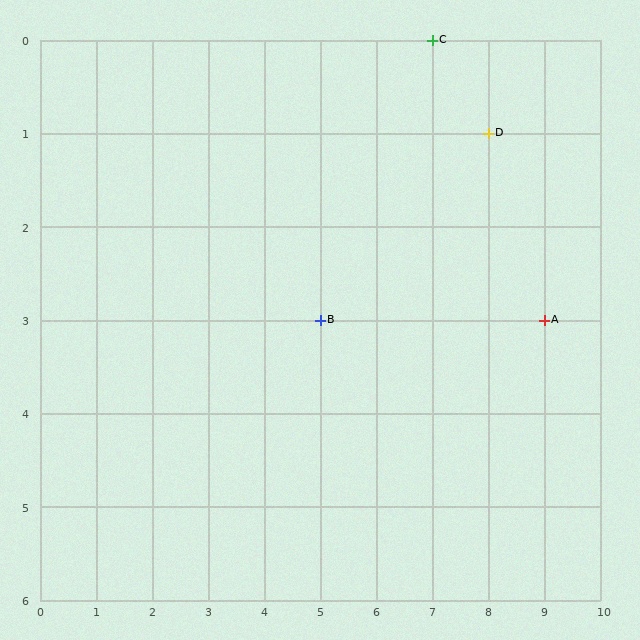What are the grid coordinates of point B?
Point B is at grid coordinates (5, 3).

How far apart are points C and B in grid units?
Points C and B are 2 columns and 3 rows apart (about 3.6 grid units diagonally).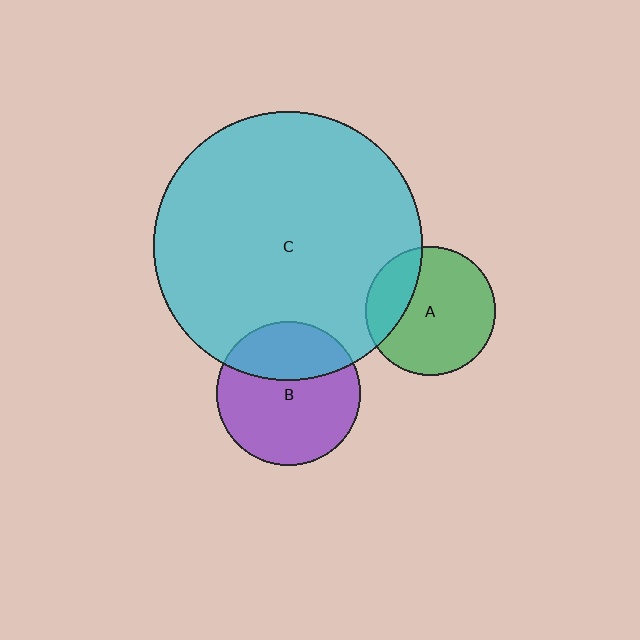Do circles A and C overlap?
Yes.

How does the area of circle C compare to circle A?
Approximately 4.3 times.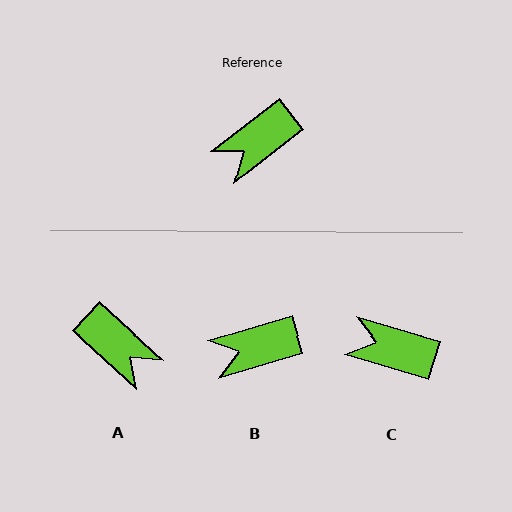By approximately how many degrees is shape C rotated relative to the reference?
Approximately 54 degrees clockwise.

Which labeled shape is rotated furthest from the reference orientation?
A, about 100 degrees away.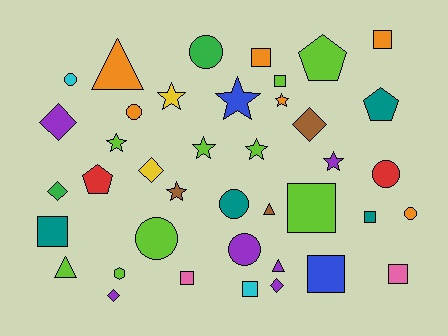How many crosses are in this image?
There are no crosses.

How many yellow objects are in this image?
There are 2 yellow objects.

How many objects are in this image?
There are 40 objects.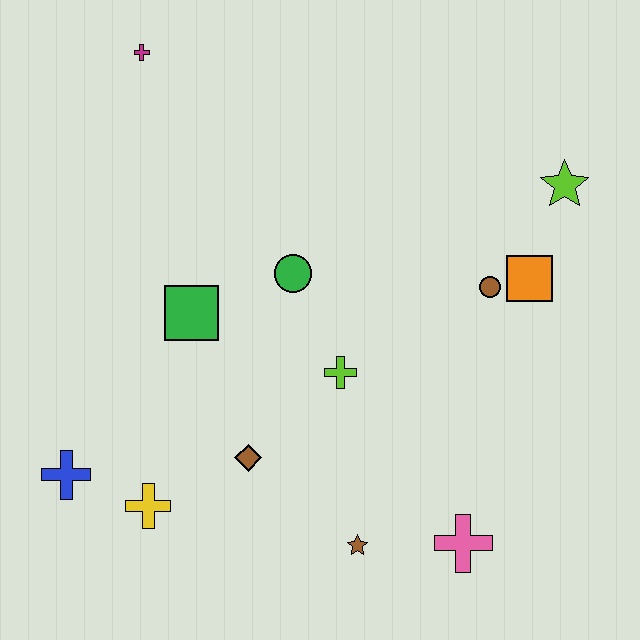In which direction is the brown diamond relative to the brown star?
The brown diamond is to the left of the brown star.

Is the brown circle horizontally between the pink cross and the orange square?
Yes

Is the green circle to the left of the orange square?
Yes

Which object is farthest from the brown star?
The magenta cross is farthest from the brown star.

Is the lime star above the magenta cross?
No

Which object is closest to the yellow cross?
The blue cross is closest to the yellow cross.